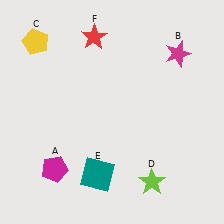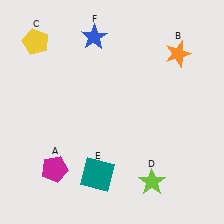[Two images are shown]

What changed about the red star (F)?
In Image 1, F is red. In Image 2, it changed to blue.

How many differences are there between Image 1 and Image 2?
There are 2 differences between the two images.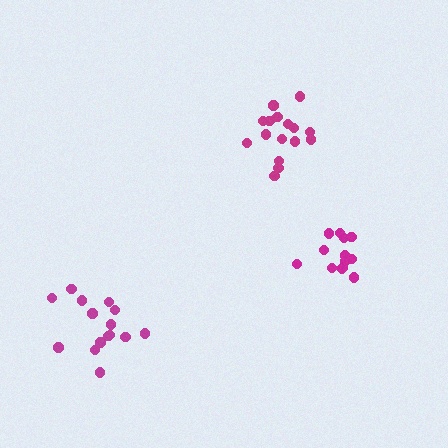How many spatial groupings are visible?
There are 3 spatial groupings.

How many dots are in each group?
Group 1: 16 dots, Group 2: 15 dots, Group 3: 14 dots (45 total).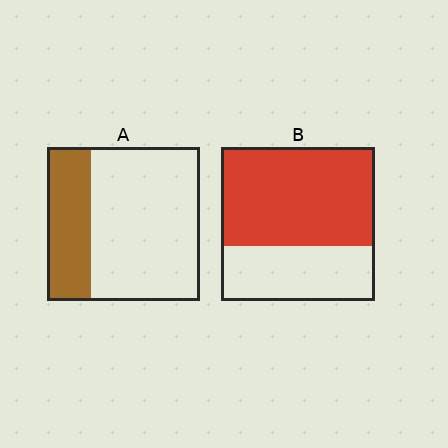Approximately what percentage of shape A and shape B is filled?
A is approximately 30% and B is approximately 65%.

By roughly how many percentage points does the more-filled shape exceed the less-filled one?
By roughly 35 percentage points (B over A).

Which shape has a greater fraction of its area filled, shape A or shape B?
Shape B.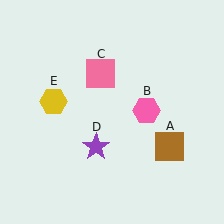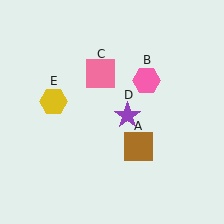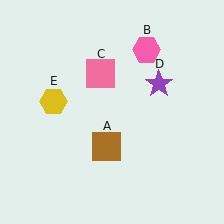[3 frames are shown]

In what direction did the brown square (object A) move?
The brown square (object A) moved left.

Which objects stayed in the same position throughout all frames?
Pink square (object C) and yellow hexagon (object E) remained stationary.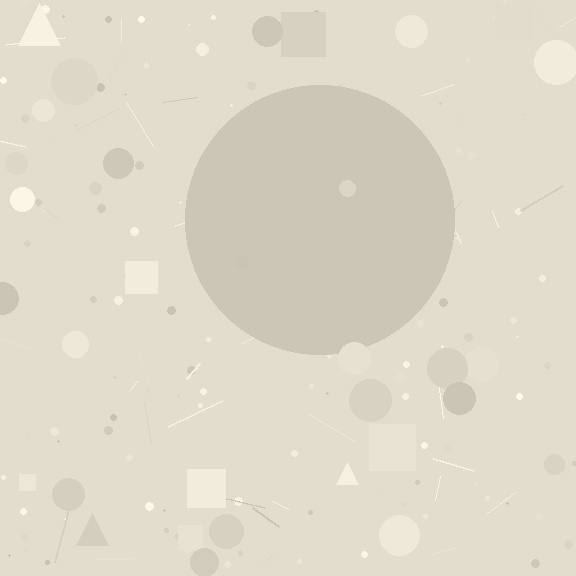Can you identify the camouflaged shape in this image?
The camouflaged shape is a circle.